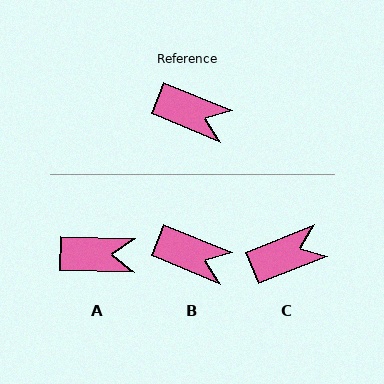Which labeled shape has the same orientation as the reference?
B.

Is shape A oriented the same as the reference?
No, it is off by about 21 degrees.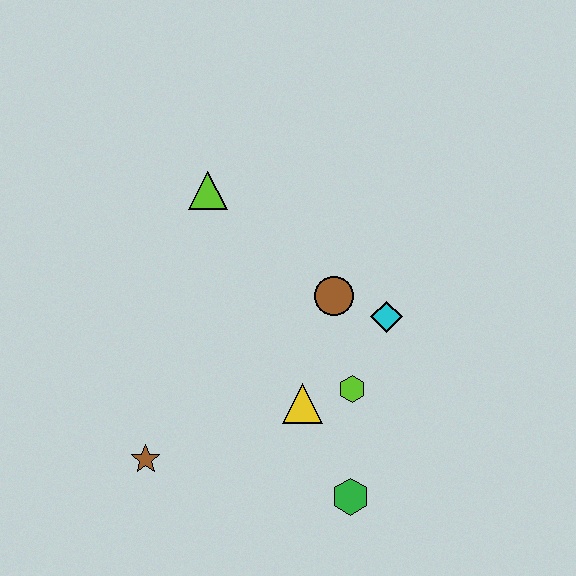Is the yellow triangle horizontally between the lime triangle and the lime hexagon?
Yes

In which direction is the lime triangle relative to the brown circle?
The lime triangle is to the left of the brown circle.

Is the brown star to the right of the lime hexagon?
No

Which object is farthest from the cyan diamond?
The brown star is farthest from the cyan diamond.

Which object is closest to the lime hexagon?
The yellow triangle is closest to the lime hexagon.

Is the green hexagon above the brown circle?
No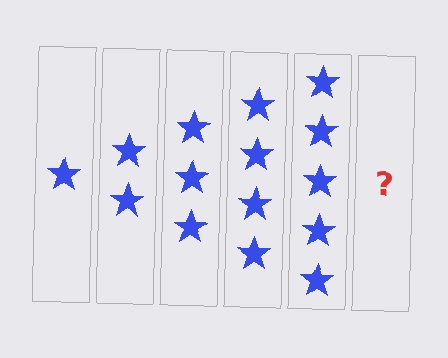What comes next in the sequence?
The next element should be 6 stars.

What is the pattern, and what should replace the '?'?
The pattern is that each step adds one more star. The '?' should be 6 stars.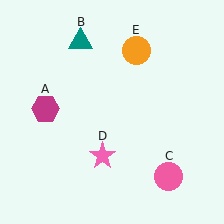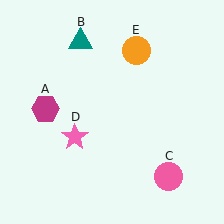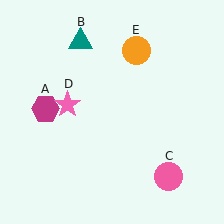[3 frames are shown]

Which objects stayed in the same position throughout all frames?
Magenta hexagon (object A) and teal triangle (object B) and pink circle (object C) and orange circle (object E) remained stationary.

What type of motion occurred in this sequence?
The pink star (object D) rotated clockwise around the center of the scene.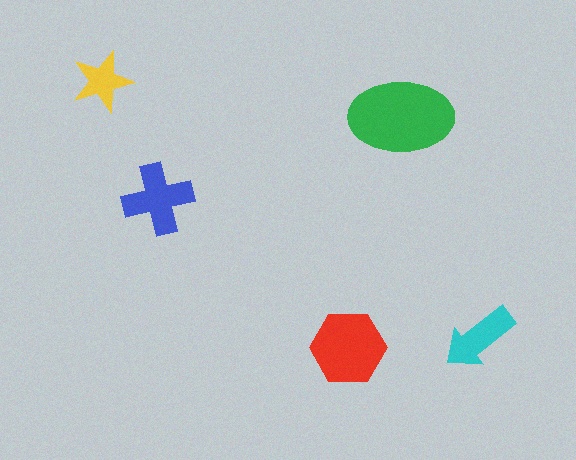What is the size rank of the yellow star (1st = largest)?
5th.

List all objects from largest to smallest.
The green ellipse, the red hexagon, the blue cross, the cyan arrow, the yellow star.